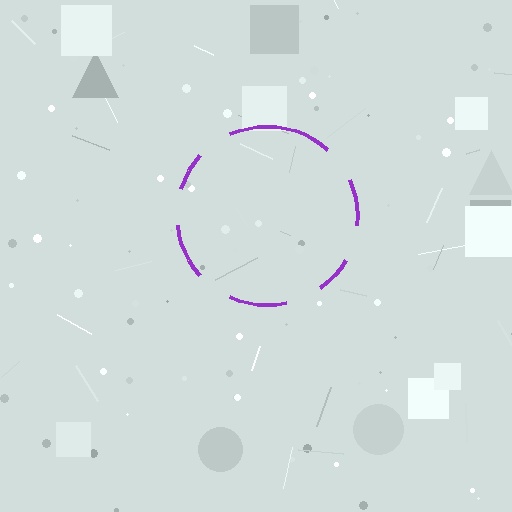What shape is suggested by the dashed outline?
The dashed outline suggests a circle.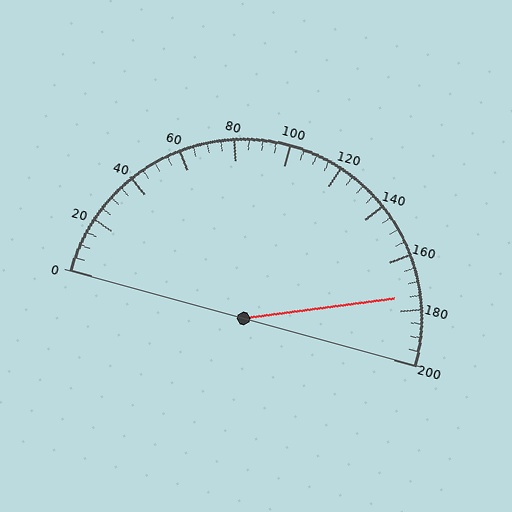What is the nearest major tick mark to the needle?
The nearest major tick mark is 180.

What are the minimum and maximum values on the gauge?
The gauge ranges from 0 to 200.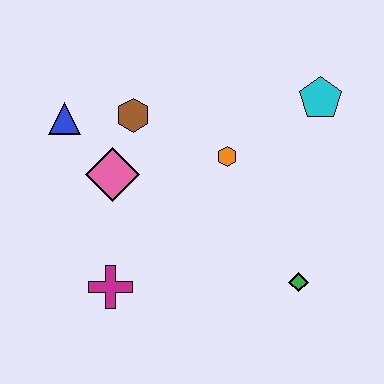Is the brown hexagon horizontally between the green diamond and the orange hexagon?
No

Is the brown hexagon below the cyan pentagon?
Yes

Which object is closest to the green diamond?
The orange hexagon is closest to the green diamond.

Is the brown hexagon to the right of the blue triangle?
Yes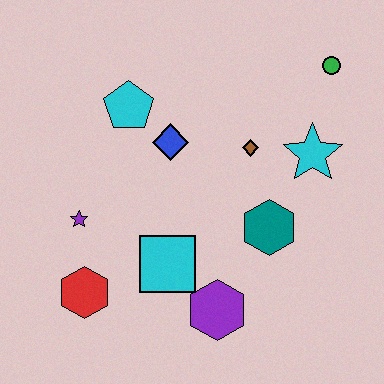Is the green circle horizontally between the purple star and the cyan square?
No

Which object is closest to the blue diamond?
The cyan pentagon is closest to the blue diamond.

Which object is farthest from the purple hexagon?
The green circle is farthest from the purple hexagon.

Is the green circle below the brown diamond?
No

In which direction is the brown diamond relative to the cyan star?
The brown diamond is to the left of the cyan star.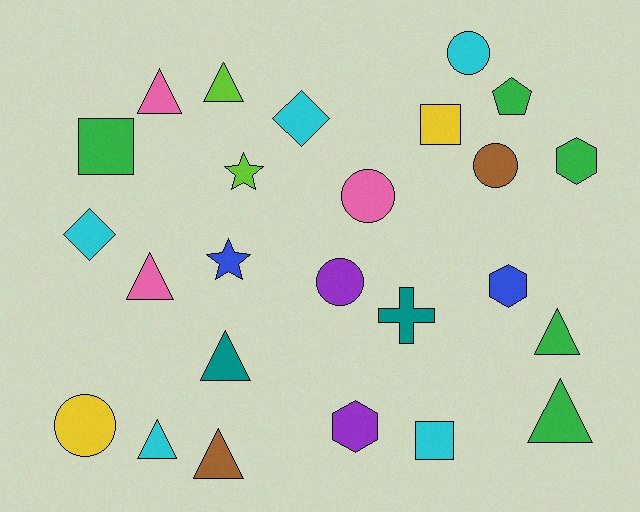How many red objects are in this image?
There are no red objects.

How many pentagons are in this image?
There is 1 pentagon.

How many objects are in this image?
There are 25 objects.